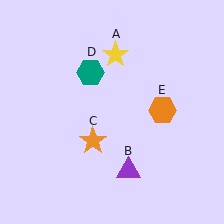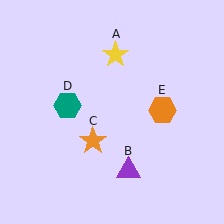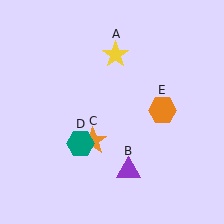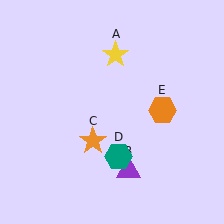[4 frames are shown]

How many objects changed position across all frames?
1 object changed position: teal hexagon (object D).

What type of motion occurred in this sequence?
The teal hexagon (object D) rotated counterclockwise around the center of the scene.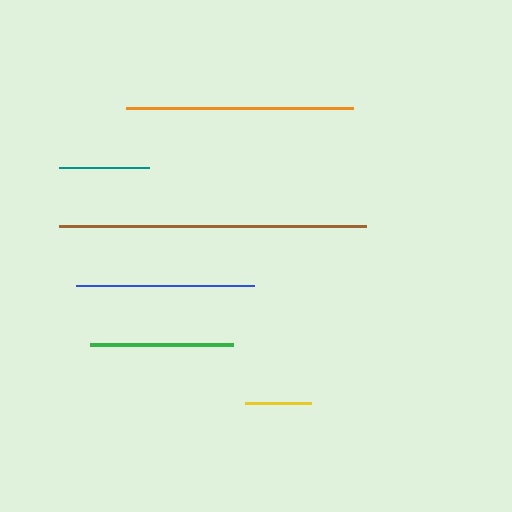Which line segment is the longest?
The brown line is the longest at approximately 307 pixels.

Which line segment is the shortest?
The yellow line is the shortest at approximately 66 pixels.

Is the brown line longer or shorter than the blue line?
The brown line is longer than the blue line.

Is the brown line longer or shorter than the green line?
The brown line is longer than the green line.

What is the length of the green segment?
The green segment is approximately 144 pixels long.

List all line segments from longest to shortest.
From longest to shortest: brown, orange, blue, green, teal, yellow.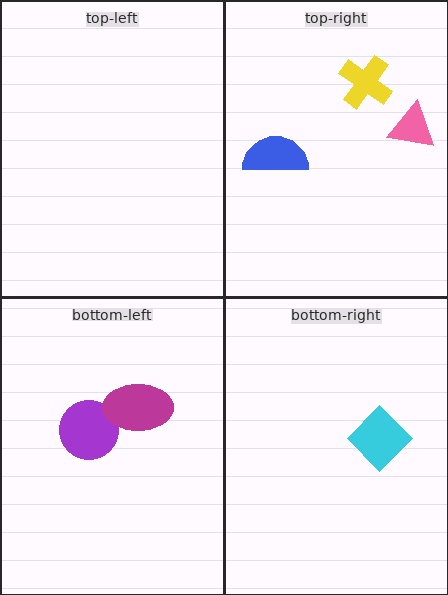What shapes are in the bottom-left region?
The purple circle, the magenta ellipse.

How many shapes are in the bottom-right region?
1.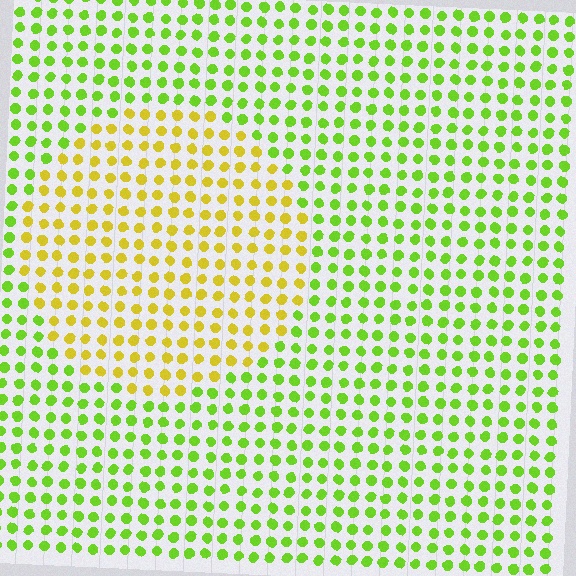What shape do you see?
I see a circle.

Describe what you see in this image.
The image is filled with small lime elements in a uniform arrangement. A circle-shaped region is visible where the elements are tinted to a slightly different hue, forming a subtle color boundary.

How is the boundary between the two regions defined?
The boundary is defined purely by a slight shift in hue (about 41 degrees). Spacing, size, and orientation are identical on both sides.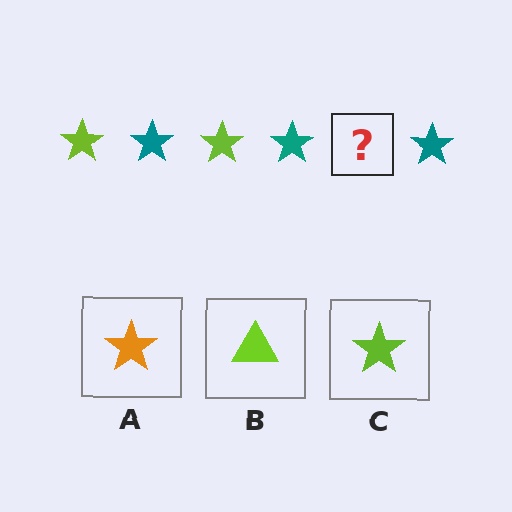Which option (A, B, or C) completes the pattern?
C.